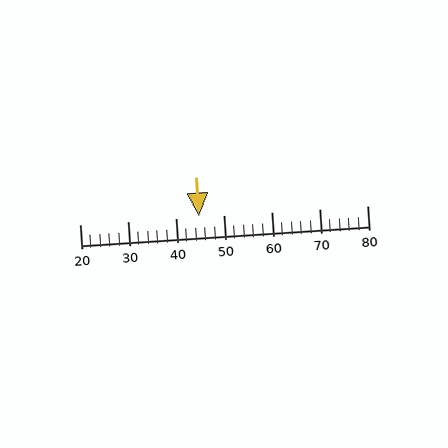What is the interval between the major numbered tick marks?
The major tick marks are spaced 10 units apart.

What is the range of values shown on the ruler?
The ruler shows values from 20 to 80.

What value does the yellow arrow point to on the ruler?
The yellow arrow points to approximately 45.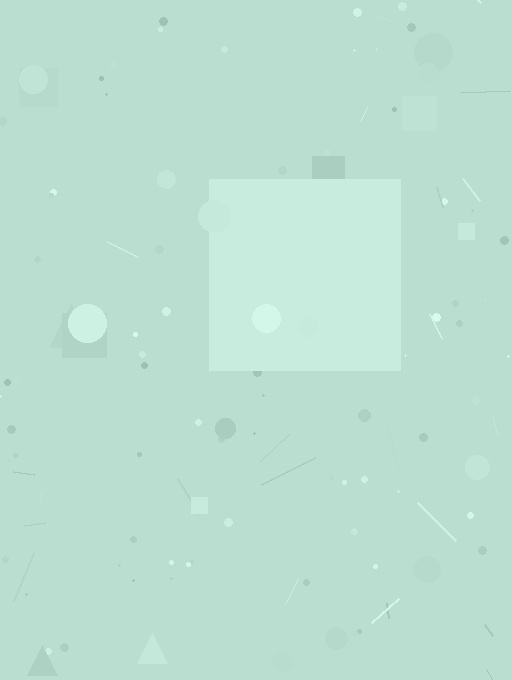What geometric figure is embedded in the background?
A square is embedded in the background.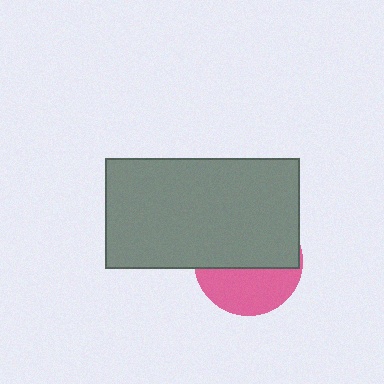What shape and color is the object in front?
The object in front is a gray rectangle.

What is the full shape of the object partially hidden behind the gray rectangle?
The partially hidden object is a pink circle.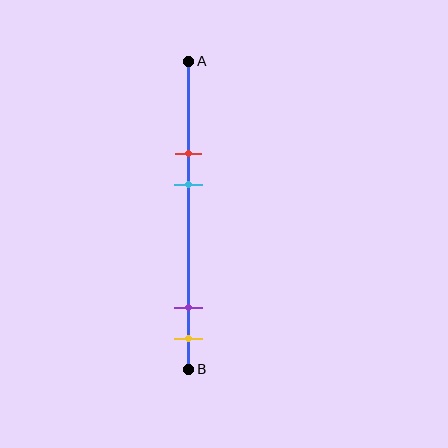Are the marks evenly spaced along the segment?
No, the marks are not evenly spaced.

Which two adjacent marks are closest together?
The purple and yellow marks are the closest adjacent pair.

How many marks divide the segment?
There are 4 marks dividing the segment.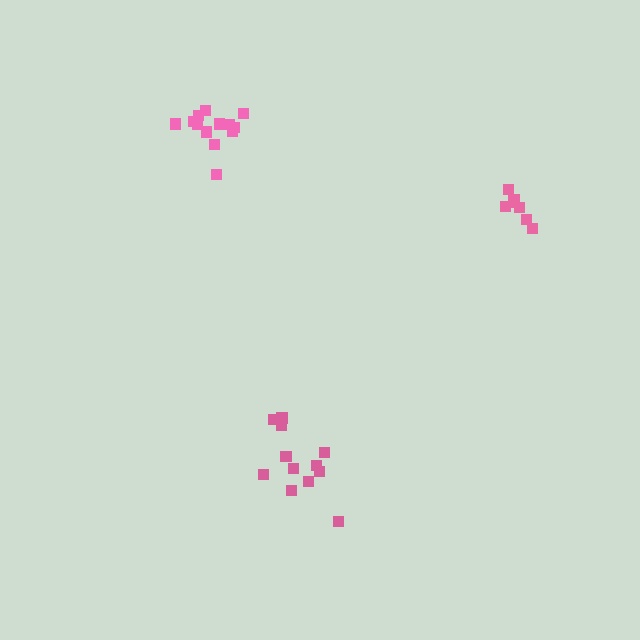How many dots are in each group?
Group 1: 12 dots, Group 2: 13 dots, Group 3: 7 dots (32 total).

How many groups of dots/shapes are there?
There are 3 groups.